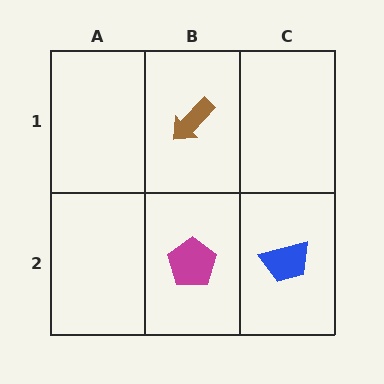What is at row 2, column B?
A magenta pentagon.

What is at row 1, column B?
A brown arrow.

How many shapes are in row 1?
1 shape.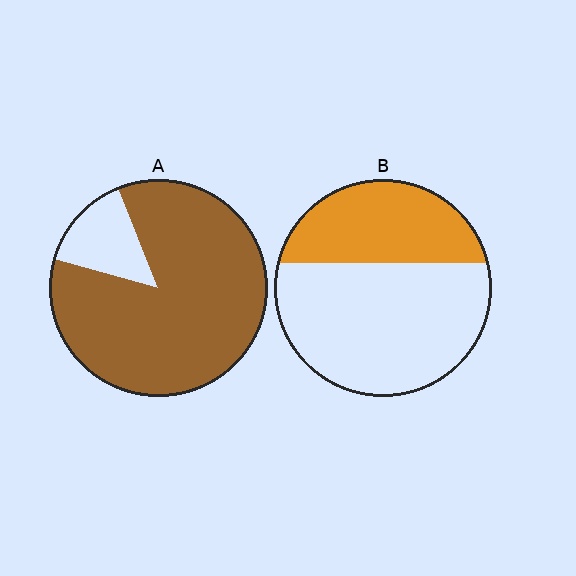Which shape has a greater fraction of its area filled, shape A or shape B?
Shape A.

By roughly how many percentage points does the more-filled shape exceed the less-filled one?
By roughly 50 percentage points (A over B).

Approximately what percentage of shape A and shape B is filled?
A is approximately 85% and B is approximately 35%.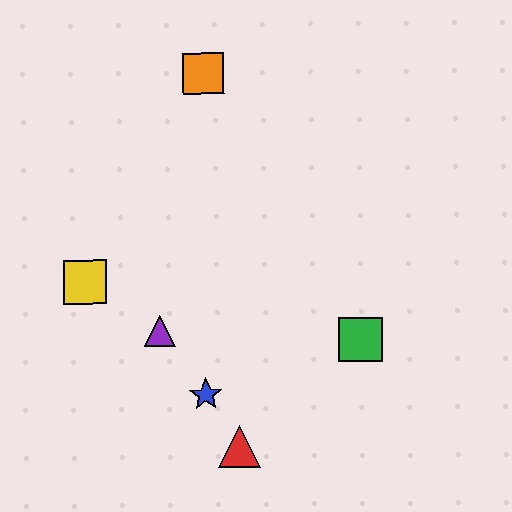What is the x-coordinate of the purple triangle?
The purple triangle is at x≈160.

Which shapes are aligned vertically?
The blue star, the orange square are aligned vertically.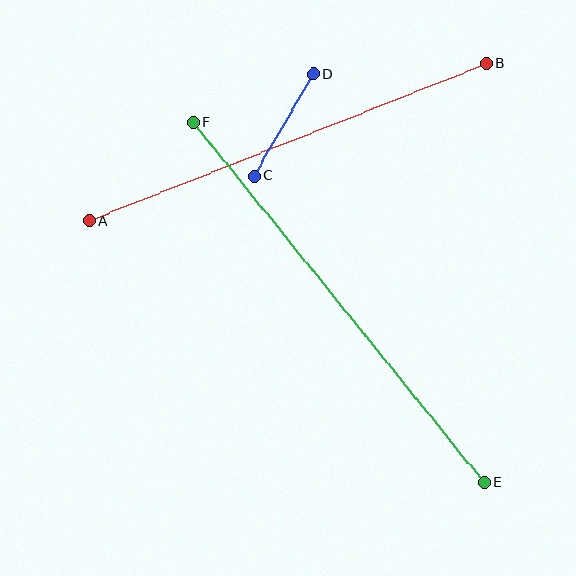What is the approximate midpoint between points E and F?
The midpoint is at approximately (339, 302) pixels.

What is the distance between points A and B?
The distance is approximately 427 pixels.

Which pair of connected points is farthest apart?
Points E and F are farthest apart.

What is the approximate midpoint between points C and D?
The midpoint is at approximately (283, 125) pixels.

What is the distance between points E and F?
The distance is approximately 463 pixels.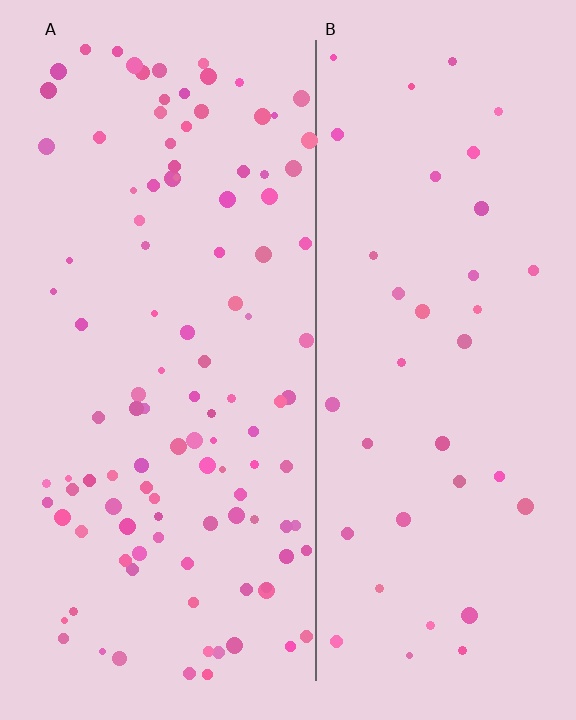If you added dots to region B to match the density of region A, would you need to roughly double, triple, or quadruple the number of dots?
Approximately triple.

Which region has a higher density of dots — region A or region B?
A (the left).